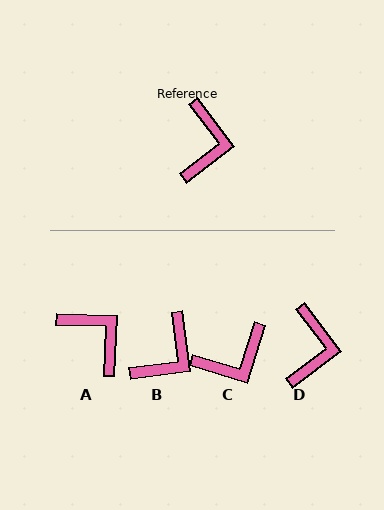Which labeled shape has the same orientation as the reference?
D.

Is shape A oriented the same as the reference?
No, it is off by about 51 degrees.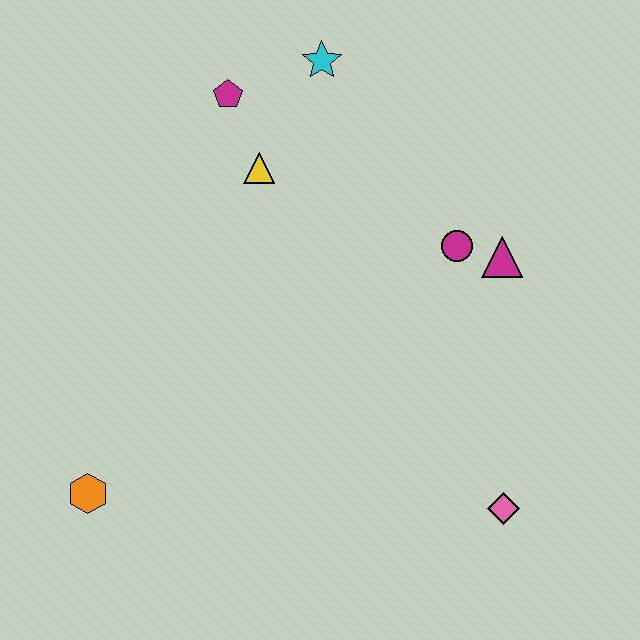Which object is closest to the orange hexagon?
The yellow triangle is closest to the orange hexagon.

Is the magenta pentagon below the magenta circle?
No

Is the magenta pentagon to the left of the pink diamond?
Yes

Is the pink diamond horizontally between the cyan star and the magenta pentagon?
No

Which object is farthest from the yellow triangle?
The pink diamond is farthest from the yellow triangle.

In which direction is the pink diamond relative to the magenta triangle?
The pink diamond is below the magenta triangle.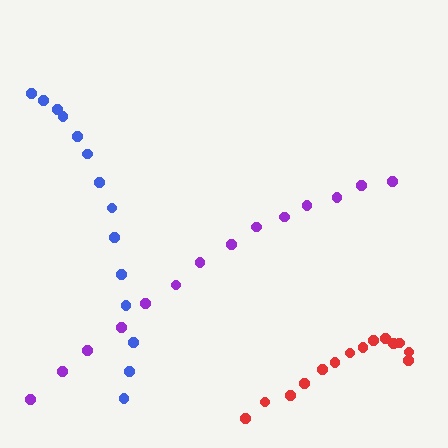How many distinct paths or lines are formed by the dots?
There are 3 distinct paths.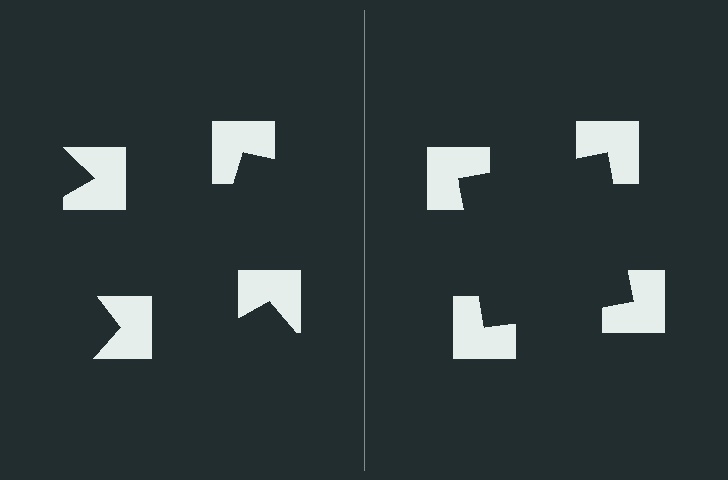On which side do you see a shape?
An illusory square appears on the right side. On the left side the wedge cuts are rotated, so no coherent shape forms.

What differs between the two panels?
The notched squares are positioned identically on both sides; only the wedge orientations differ. On the right they align to a square; on the left they are misaligned.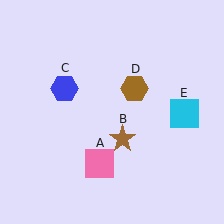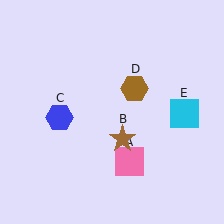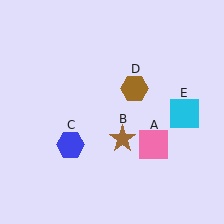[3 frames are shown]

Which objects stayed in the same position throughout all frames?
Brown star (object B) and brown hexagon (object D) and cyan square (object E) remained stationary.